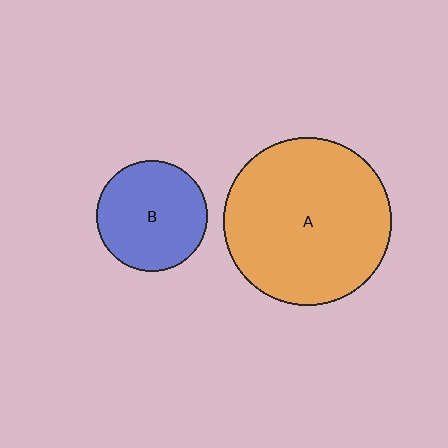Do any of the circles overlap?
No, none of the circles overlap.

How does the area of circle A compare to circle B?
Approximately 2.3 times.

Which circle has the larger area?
Circle A (orange).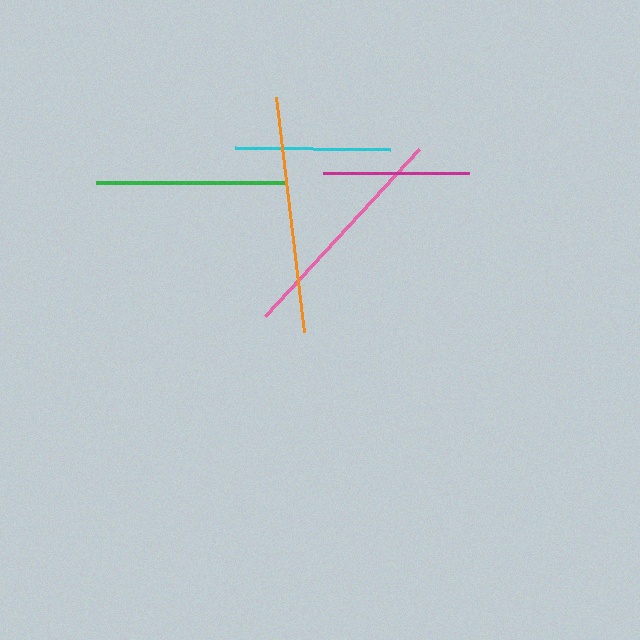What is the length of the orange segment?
The orange segment is approximately 237 pixels long.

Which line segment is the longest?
The orange line is the longest at approximately 237 pixels.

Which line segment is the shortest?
The magenta line is the shortest at approximately 146 pixels.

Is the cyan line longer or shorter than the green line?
The green line is longer than the cyan line.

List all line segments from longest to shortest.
From longest to shortest: orange, pink, green, cyan, magenta.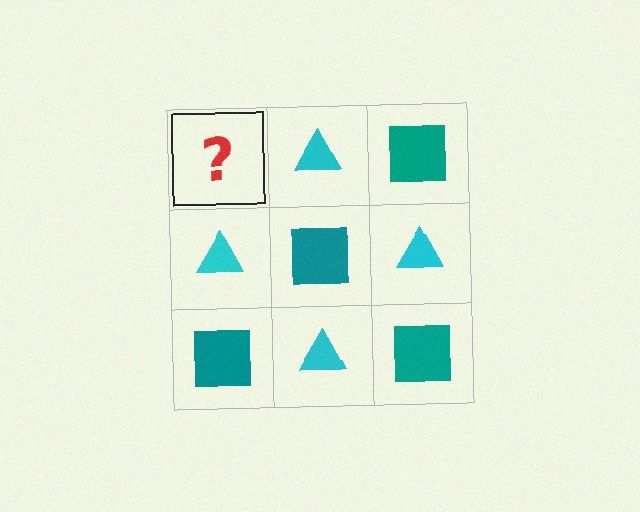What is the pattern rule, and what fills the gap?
The rule is that it alternates teal square and cyan triangle in a checkerboard pattern. The gap should be filled with a teal square.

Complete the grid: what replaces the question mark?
The question mark should be replaced with a teal square.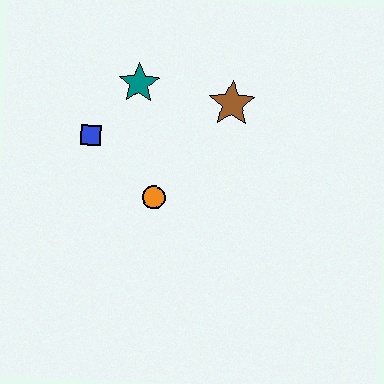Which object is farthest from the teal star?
The orange circle is farthest from the teal star.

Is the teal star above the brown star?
Yes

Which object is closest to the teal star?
The blue square is closest to the teal star.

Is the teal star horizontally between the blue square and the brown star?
Yes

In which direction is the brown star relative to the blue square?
The brown star is to the right of the blue square.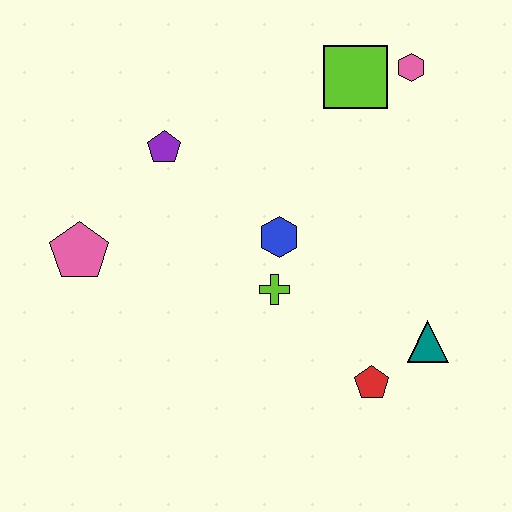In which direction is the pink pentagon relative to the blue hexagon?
The pink pentagon is to the left of the blue hexagon.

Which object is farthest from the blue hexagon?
The pink hexagon is farthest from the blue hexagon.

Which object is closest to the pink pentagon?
The purple pentagon is closest to the pink pentagon.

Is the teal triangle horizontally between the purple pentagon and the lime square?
No